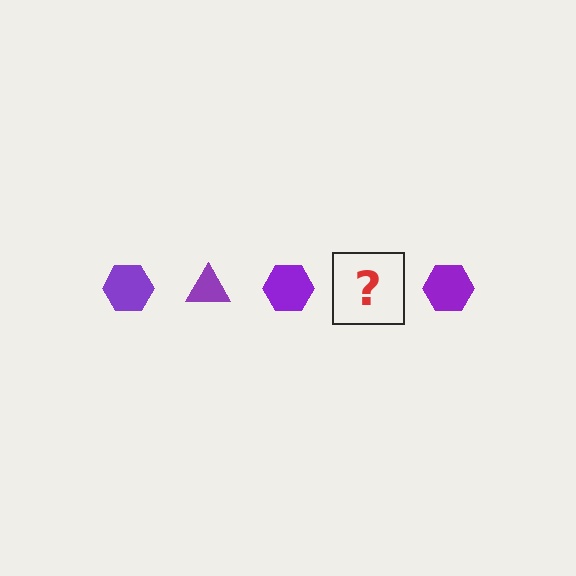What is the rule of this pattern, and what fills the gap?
The rule is that the pattern cycles through hexagon, triangle shapes in purple. The gap should be filled with a purple triangle.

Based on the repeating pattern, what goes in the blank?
The blank should be a purple triangle.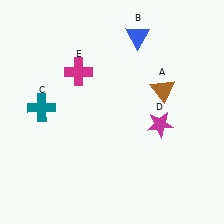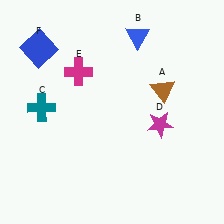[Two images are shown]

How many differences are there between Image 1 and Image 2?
There is 1 difference between the two images.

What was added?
A blue square (F) was added in Image 2.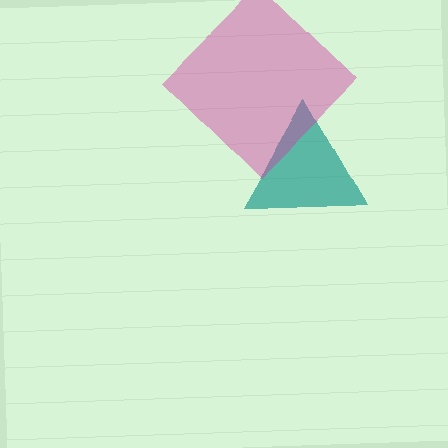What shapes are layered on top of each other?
The layered shapes are: a teal triangle, a magenta diamond.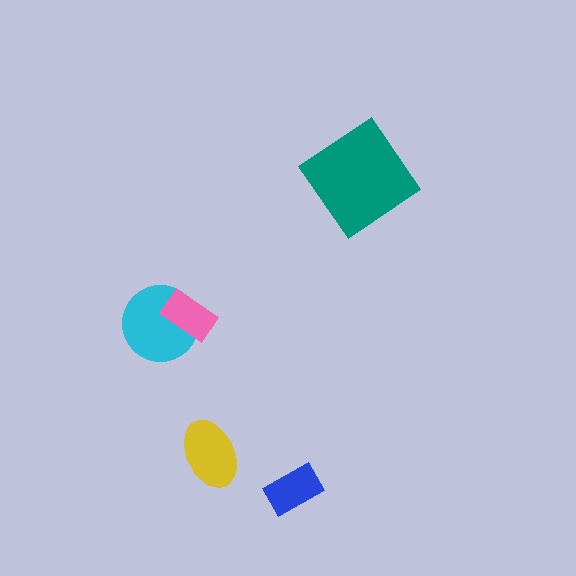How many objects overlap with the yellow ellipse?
0 objects overlap with the yellow ellipse.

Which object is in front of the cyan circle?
The pink rectangle is in front of the cyan circle.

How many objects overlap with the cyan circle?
1 object overlaps with the cyan circle.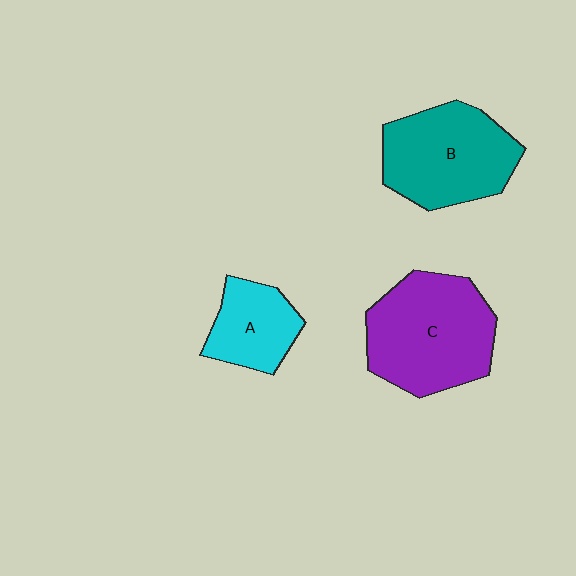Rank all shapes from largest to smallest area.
From largest to smallest: C (purple), B (teal), A (cyan).